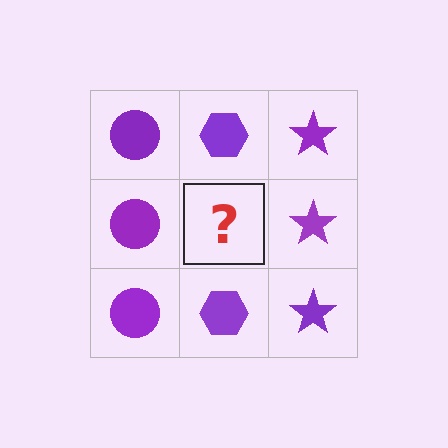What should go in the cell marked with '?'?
The missing cell should contain a purple hexagon.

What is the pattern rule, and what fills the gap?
The rule is that each column has a consistent shape. The gap should be filled with a purple hexagon.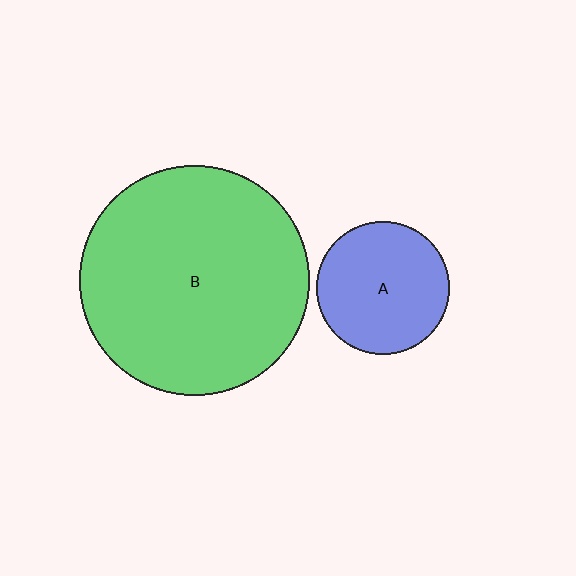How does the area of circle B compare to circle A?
Approximately 3.0 times.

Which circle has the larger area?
Circle B (green).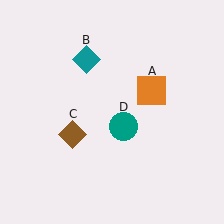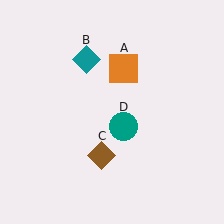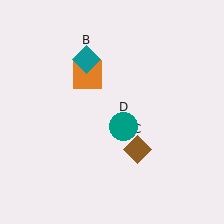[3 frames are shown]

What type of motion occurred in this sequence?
The orange square (object A), brown diamond (object C) rotated counterclockwise around the center of the scene.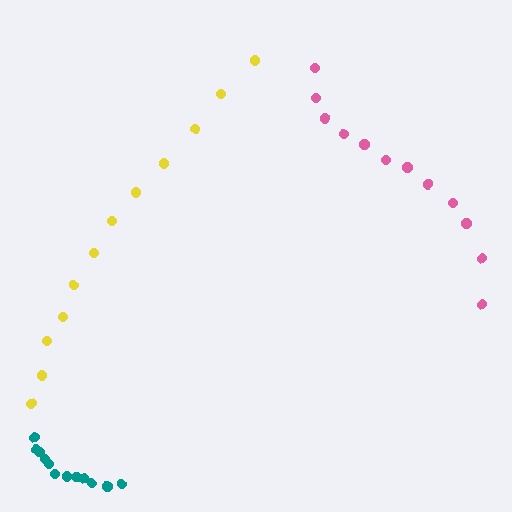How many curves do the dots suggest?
There are 3 distinct paths.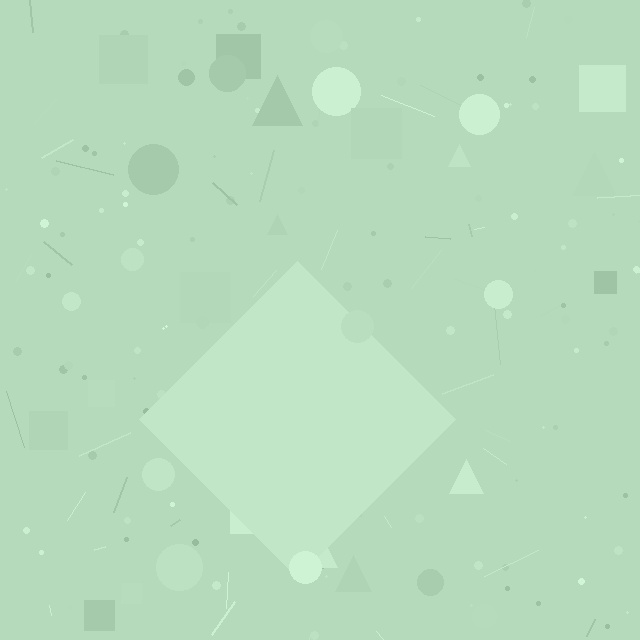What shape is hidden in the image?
A diamond is hidden in the image.